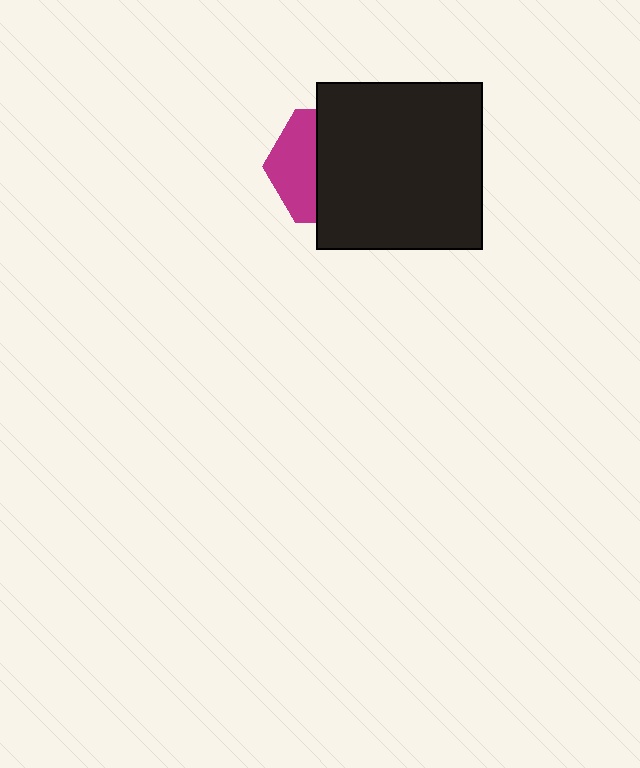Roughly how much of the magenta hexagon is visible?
A small part of it is visible (roughly 37%).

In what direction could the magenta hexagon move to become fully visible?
The magenta hexagon could move left. That would shift it out from behind the black square entirely.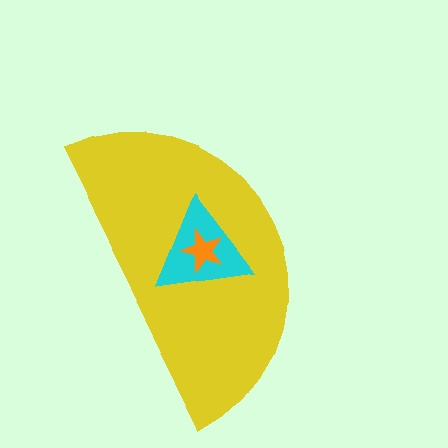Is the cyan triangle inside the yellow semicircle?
Yes.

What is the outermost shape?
The yellow semicircle.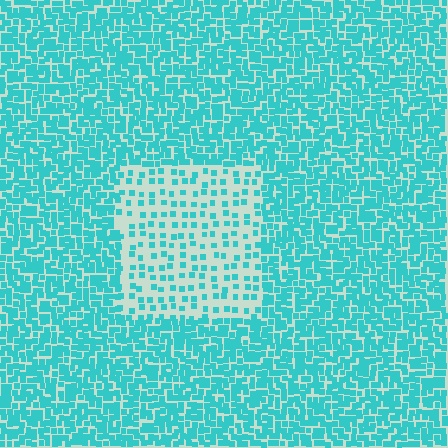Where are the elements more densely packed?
The elements are more densely packed outside the rectangle boundary.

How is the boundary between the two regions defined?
The boundary is defined by a change in element density (approximately 2.7x ratio). All elements are the same color, size, and shape.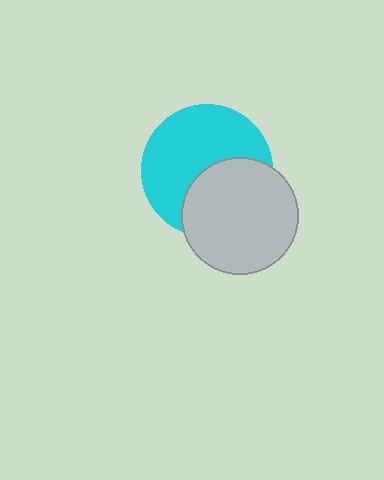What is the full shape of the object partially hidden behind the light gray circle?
The partially hidden object is a cyan circle.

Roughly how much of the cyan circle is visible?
About half of it is visible (roughly 60%).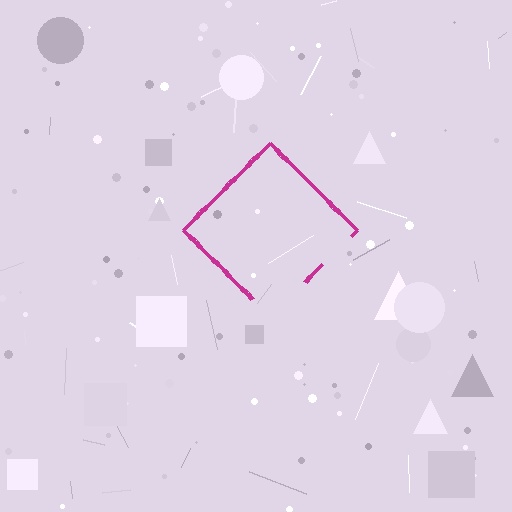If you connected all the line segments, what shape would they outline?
They would outline a diamond.